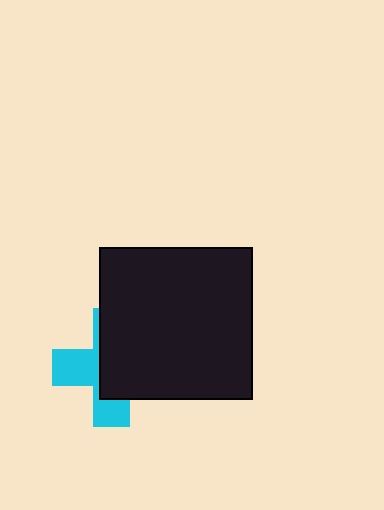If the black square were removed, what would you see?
You would see the complete cyan cross.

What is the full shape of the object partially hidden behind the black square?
The partially hidden object is a cyan cross.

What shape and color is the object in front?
The object in front is a black square.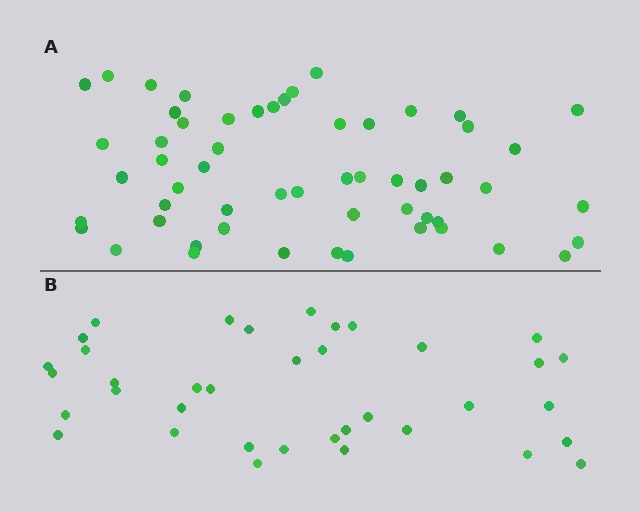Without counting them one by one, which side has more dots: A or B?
Region A (the top region) has more dots.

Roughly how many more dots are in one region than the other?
Region A has approximately 20 more dots than region B.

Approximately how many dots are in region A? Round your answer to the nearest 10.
About 60 dots. (The exact count is 56, which rounds to 60.)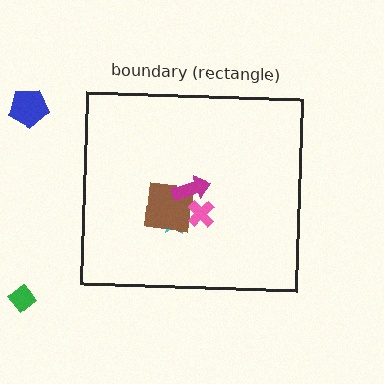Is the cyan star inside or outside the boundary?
Inside.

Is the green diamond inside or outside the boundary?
Outside.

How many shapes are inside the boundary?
4 inside, 2 outside.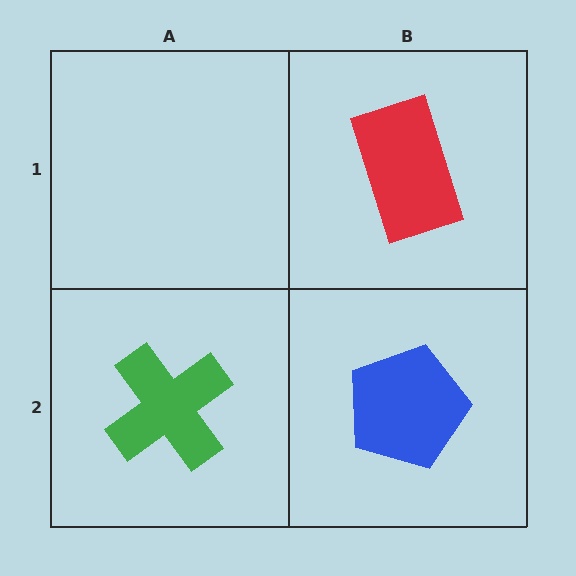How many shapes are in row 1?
1 shape.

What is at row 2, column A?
A green cross.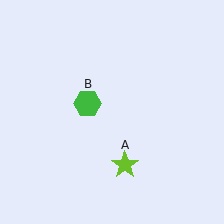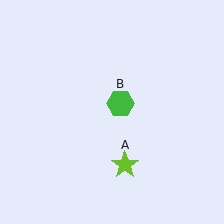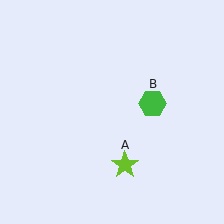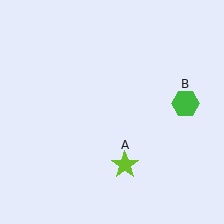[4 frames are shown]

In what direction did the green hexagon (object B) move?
The green hexagon (object B) moved right.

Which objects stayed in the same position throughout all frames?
Lime star (object A) remained stationary.